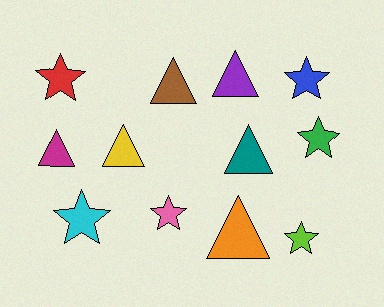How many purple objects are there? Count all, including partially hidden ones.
There is 1 purple object.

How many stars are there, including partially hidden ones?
There are 6 stars.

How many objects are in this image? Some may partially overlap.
There are 12 objects.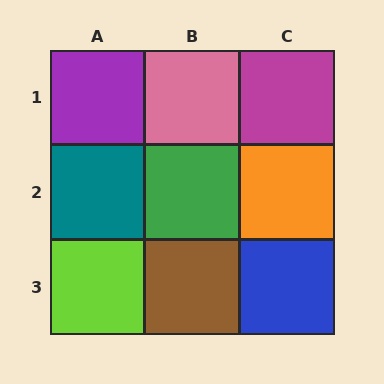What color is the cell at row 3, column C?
Blue.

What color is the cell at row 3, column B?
Brown.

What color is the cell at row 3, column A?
Lime.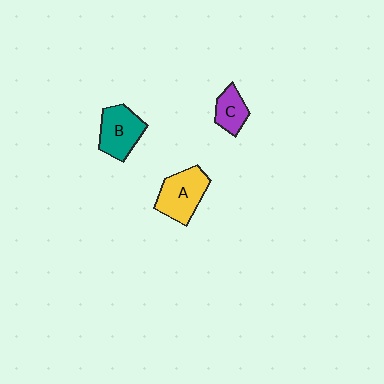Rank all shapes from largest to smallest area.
From largest to smallest: A (yellow), B (teal), C (purple).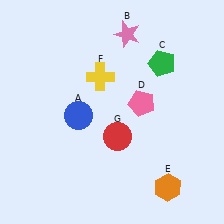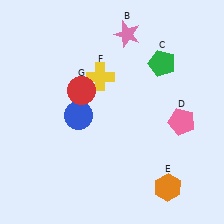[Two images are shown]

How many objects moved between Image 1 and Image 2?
2 objects moved between the two images.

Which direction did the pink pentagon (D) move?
The pink pentagon (D) moved right.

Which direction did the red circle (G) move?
The red circle (G) moved up.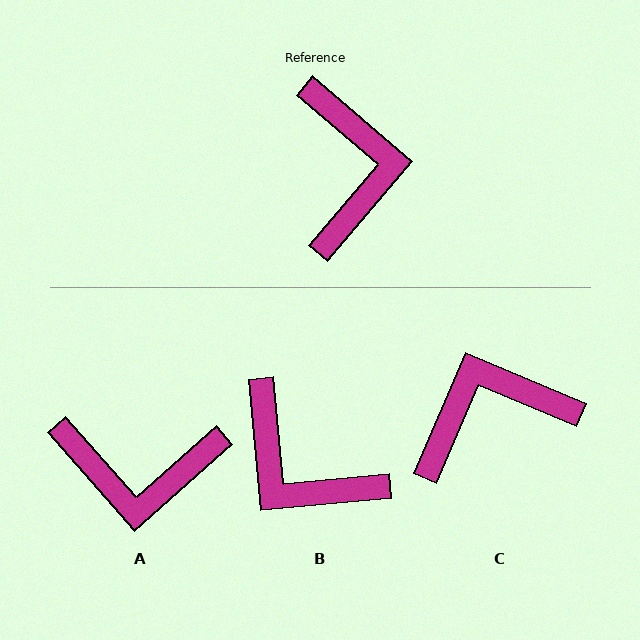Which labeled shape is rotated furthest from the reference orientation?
B, about 134 degrees away.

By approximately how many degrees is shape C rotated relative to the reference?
Approximately 107 degrees counter-clockwise.